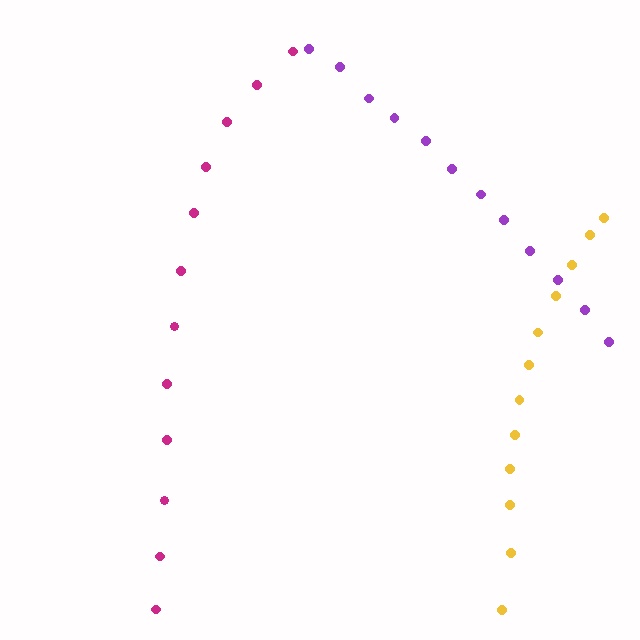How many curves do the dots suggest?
There are 3 distinct paths.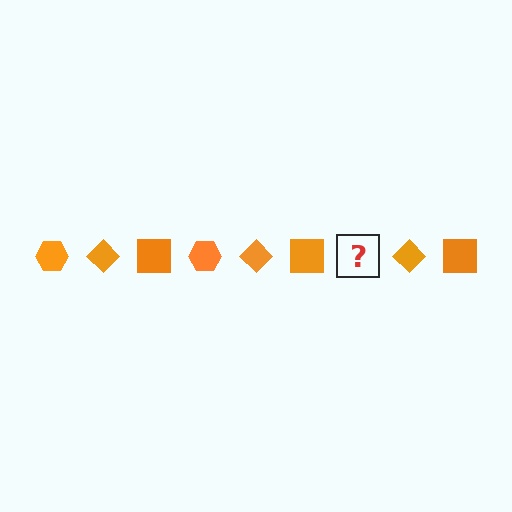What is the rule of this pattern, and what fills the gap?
The rule is that the pattern cycles through hexagon, diamond, square shapes in orange. The gap should be filled with an orange hexagon.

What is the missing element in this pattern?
The missing element is an orange hexagon.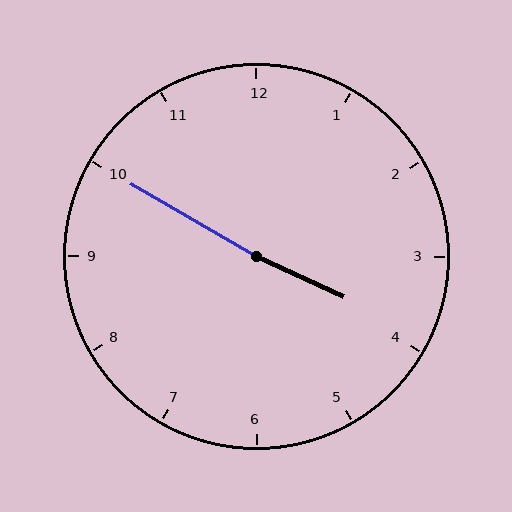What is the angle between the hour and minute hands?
Approximately 175 degrees.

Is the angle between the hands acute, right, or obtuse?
It is obtuse.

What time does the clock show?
3:50.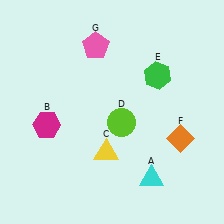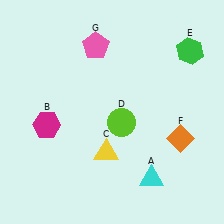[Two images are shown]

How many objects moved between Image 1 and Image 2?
1 object moved between the two images.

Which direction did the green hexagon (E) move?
The green hexagon (E) moved right.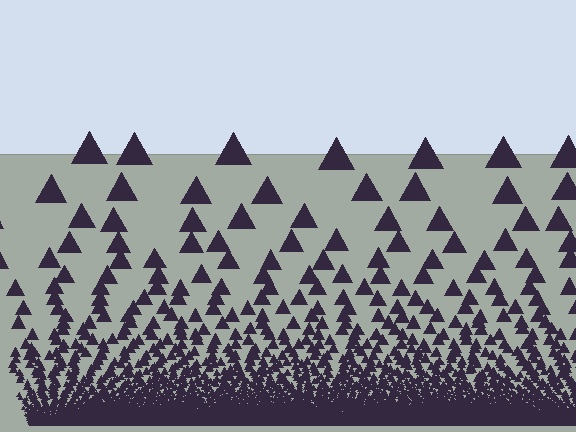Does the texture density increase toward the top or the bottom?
Density increases toward the bottom.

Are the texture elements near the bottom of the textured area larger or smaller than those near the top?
Smaller. The gradient is inverted — elements near the bottom are smaller and denser.